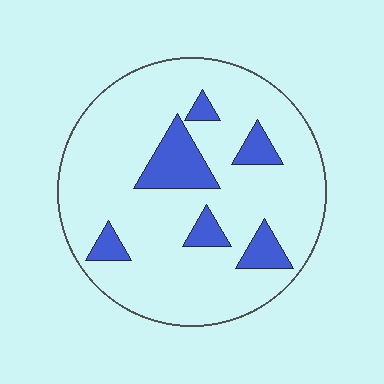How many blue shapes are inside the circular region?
6.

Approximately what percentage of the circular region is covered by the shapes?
Approximately 15%.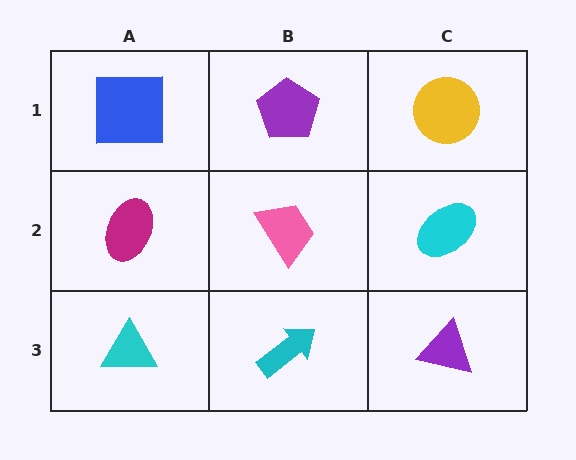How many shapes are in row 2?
3 shapes.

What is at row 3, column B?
A cyan arrow.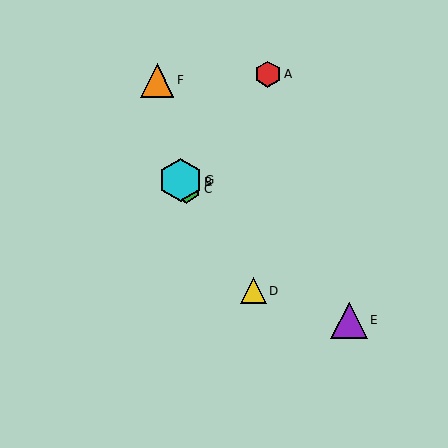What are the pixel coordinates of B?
Object B is at (182, 182).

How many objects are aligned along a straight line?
4 objects (B, C, D, G) are aligned along a straight line.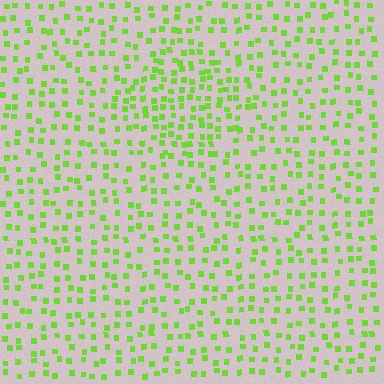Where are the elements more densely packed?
The elements are more densely packed inside the diamond boundary.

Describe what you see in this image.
The image contains small lime elements arranged at two different densities. A diamond-shaped region is visible where the elements are more densely packed than the surrounding area.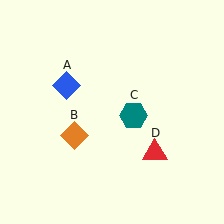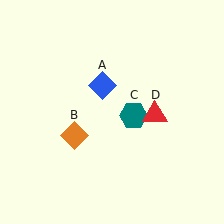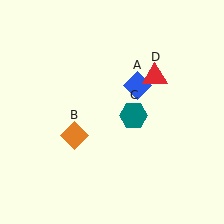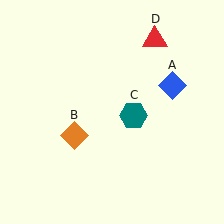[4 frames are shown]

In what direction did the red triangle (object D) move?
The red triangle (object D) moved up.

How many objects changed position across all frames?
2 objects changed position: blue diamond (object A), red triangle (object D).